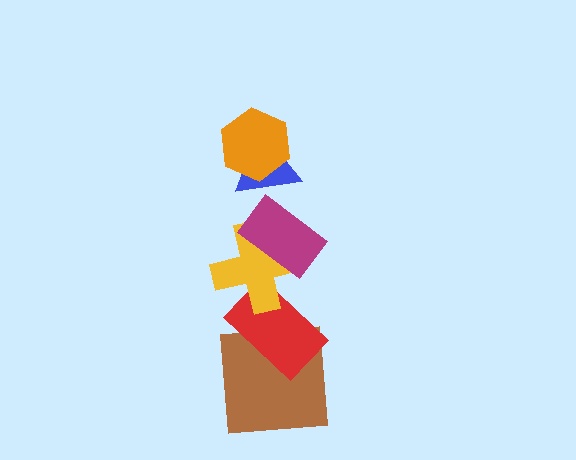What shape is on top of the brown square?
The red rectangle is on top of the brown square.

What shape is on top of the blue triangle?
The orange hexagon is on top of the blue triangle.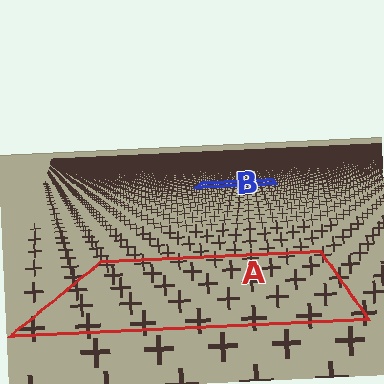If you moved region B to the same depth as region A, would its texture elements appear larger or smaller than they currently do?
They would appear larger. At a closer depth, the same texture elements are projected at a bigger on-screen size.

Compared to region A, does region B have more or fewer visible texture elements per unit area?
Region B has more texture elements per unit area — they are packed more densely because it is farther away.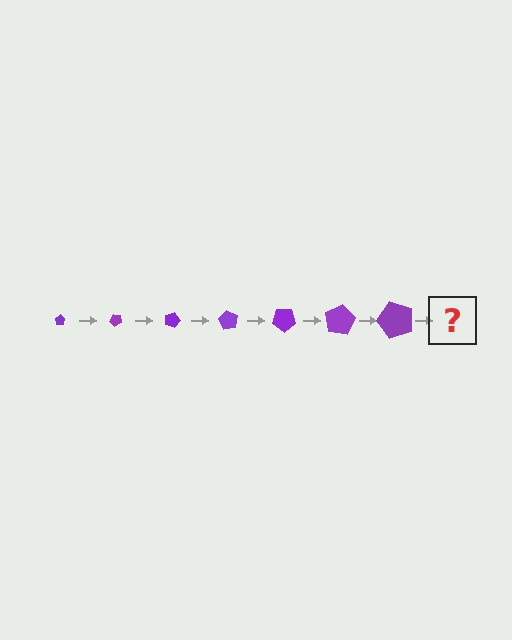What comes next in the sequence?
The next element should be a pentagon, larger than the previous one and rotated 315 degrees from the start.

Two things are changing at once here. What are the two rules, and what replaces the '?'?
The two rules are that the pentagon grows larger each step and it rotates 45 degrees each step. The '?' should be a pentagon, larger than the previous one and rotated 315 degrees from the start.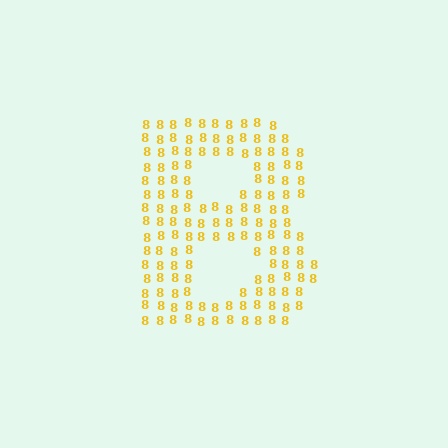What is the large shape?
The large shape is the letter B.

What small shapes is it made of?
It is made of small digit 8's.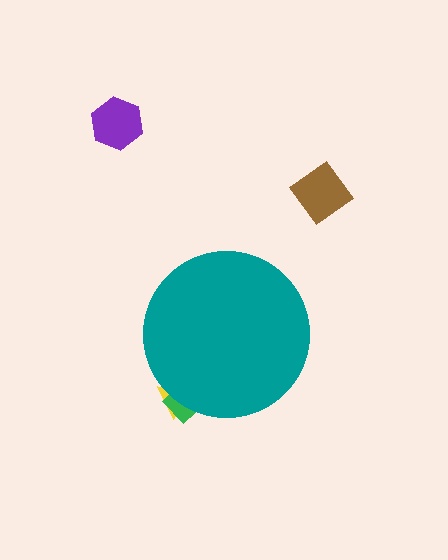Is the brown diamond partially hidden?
No, the brown diamond is fully visible.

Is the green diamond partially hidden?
Yes, the green diamond is partially hidden behind the teal circle.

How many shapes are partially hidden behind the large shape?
2 shapes are partially hidden.